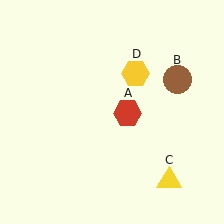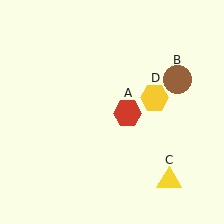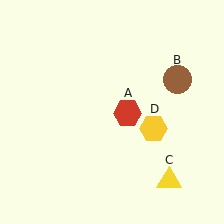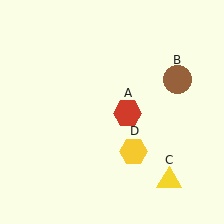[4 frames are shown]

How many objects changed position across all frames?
1 object changed position: yellow hexagon (object D).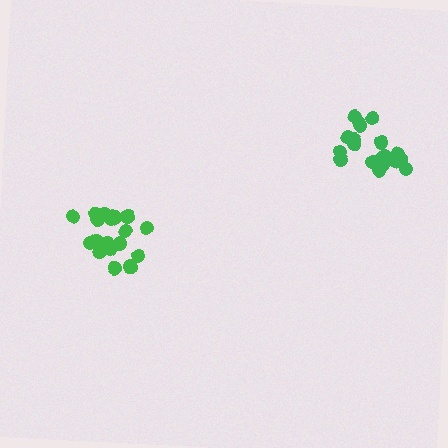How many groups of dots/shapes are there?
There are 2 groups.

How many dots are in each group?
Group 1: 20 dots, Group 2: 21 dots (41 total).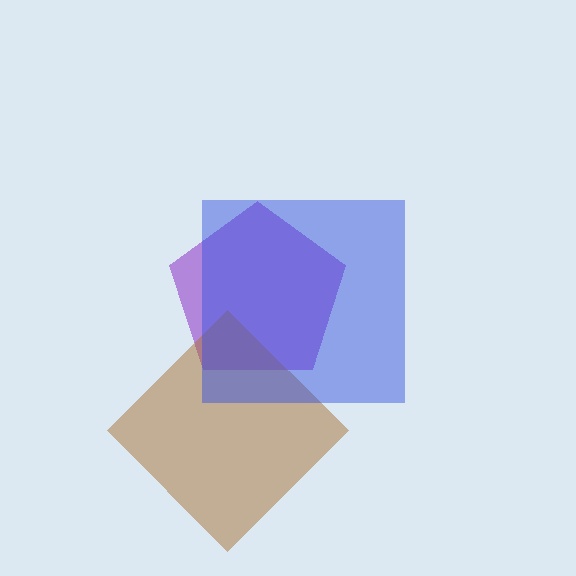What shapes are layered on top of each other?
The layered shapes are: a purple pentagon, a brown diamond, a blue square.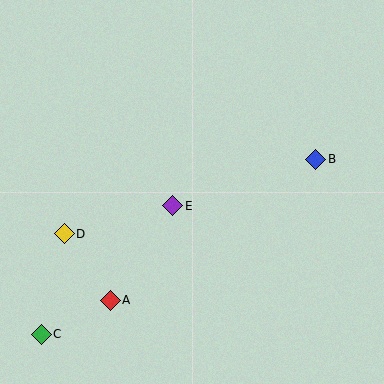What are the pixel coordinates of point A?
Point A is at (110, 300).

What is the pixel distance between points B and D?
The distance between B and D is 262 pixels.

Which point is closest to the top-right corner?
Point B is closest to the top-right corner.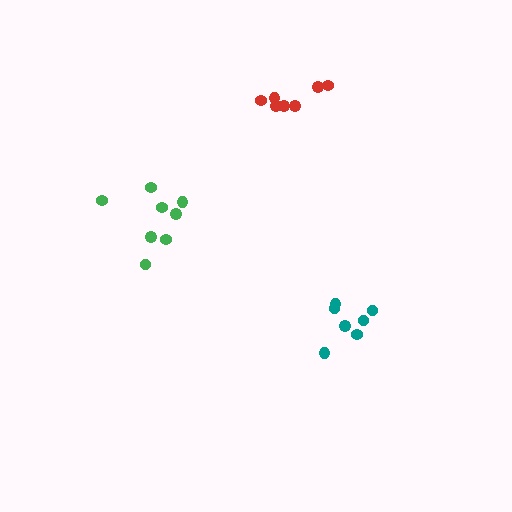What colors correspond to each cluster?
The clusters are colored: teal, green, red.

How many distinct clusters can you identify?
There are 3 distinct clusters.